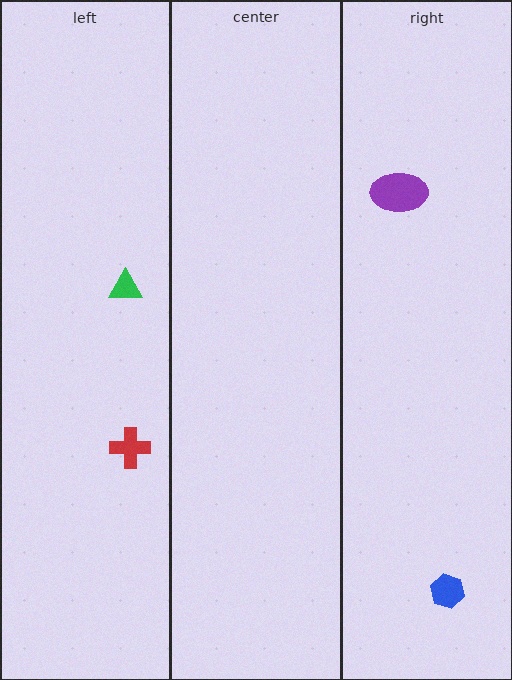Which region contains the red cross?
The left region.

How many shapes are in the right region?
2.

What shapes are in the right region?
The purple ellipse, the blue hexagon.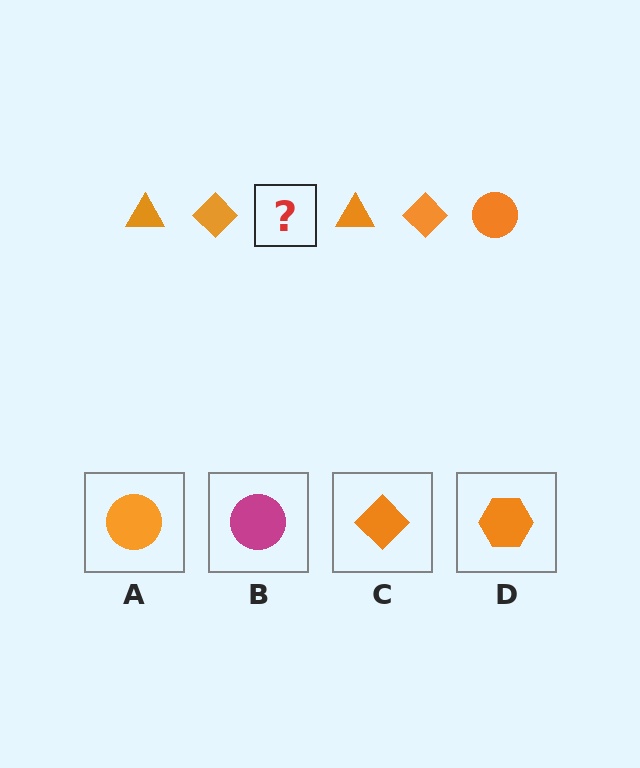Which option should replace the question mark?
Option A.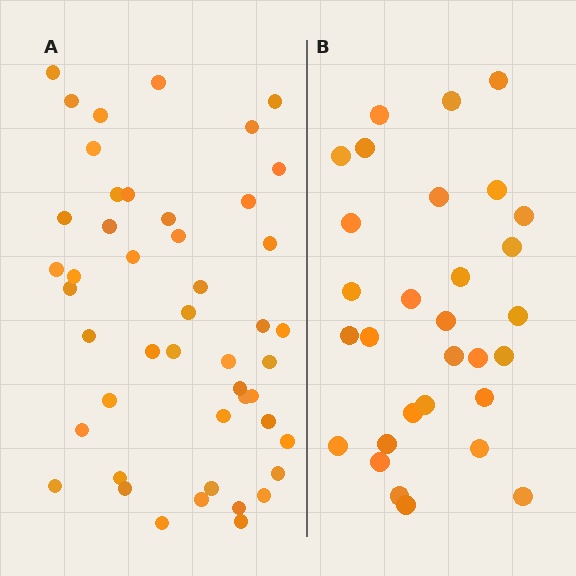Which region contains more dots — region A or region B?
Region A (the left region) has more dots.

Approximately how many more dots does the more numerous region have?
Region A has approximately 15 more dots than region B.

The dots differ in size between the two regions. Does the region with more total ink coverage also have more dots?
No. Region B has more total ink coverage because its dots are larger, but region A actually contains more individual dots. Total area can be misleading — the number of items is what matters here.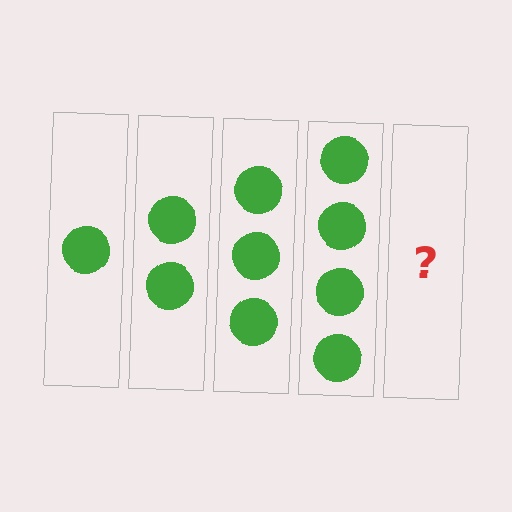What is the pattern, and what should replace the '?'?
The pattern is that each step adds one more circle. The '?' should be 5 circles.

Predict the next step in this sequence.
The next step is 5 circles.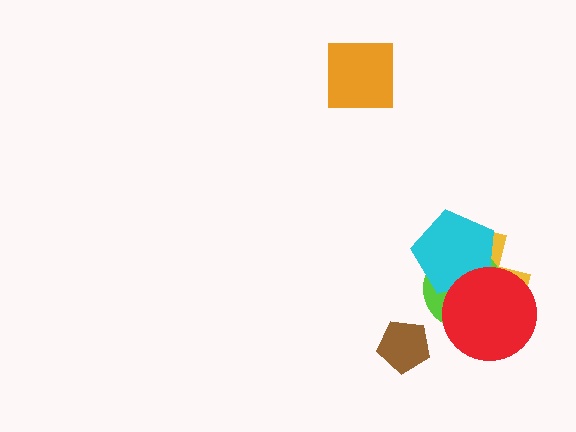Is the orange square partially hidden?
No, no other shape covers it.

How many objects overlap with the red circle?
3 objects overlap with the red circle.